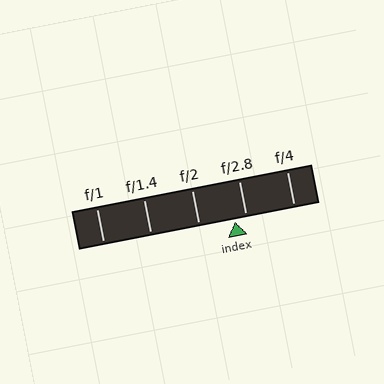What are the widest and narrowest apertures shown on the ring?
The widest aperture shown is f/1 and the narrowest is f/4.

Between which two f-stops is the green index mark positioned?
The index mark is between f/2 and f/2.8.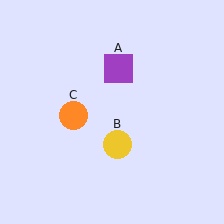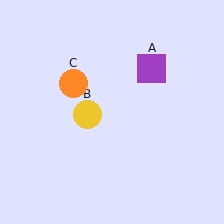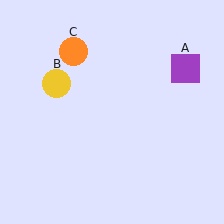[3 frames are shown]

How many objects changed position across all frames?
3 objects changed position: purple square (object A), yellow circle (object B), orange circle (object C).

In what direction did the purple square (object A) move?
The purple square (object A) moved right.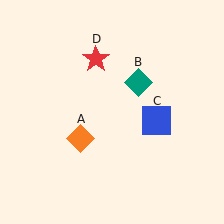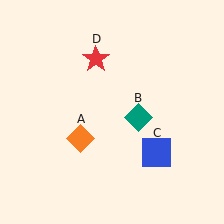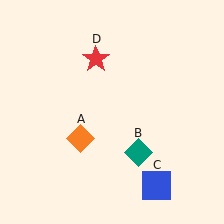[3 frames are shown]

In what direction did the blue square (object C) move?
The blue square (object C) moved down.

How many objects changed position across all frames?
2 objects changed position: teal diamond (object B), blue square (object C).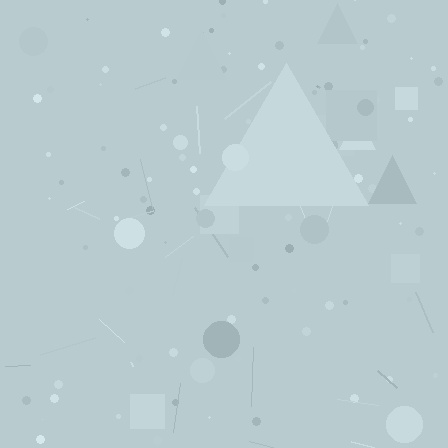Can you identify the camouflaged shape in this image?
The camouflaged shape is a triangle.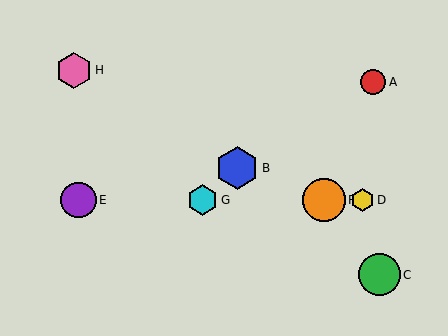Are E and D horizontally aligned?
Yes, both are at y≈200.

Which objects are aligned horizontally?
Objects D, E, F, G are aligned horizontally.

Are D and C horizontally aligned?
No, D is at y≈200 and C is at y≈275.